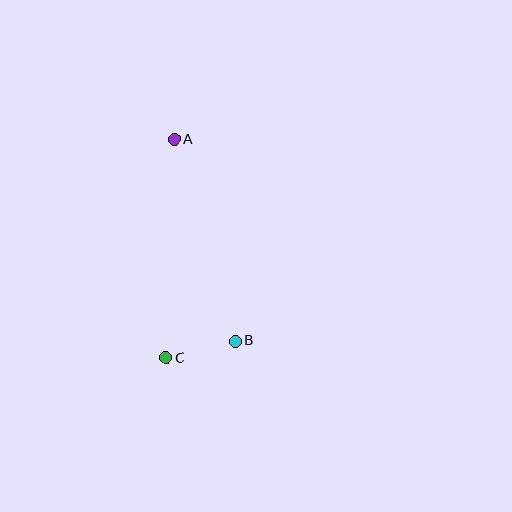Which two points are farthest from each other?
Points A and C are farthest from each other.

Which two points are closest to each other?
Points B and C are closest to each other.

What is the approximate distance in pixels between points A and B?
The distance between A and B is approximately 211 pixels.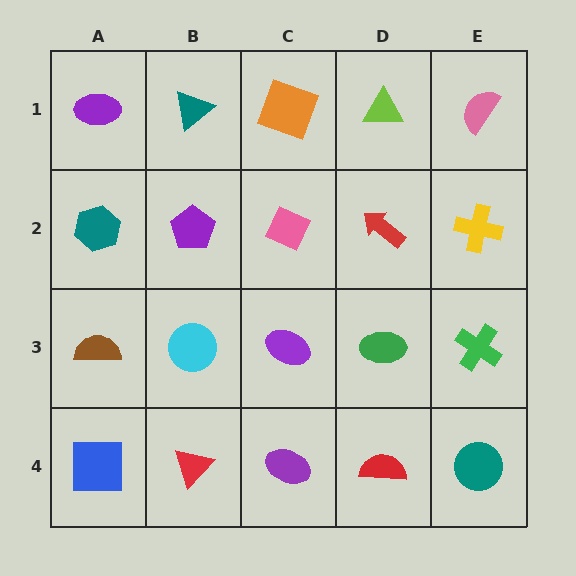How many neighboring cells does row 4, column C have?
3.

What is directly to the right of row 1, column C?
A lime triangle.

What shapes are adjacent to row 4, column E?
A green cross (row 3, column E), a red semicircle (row 4, column D).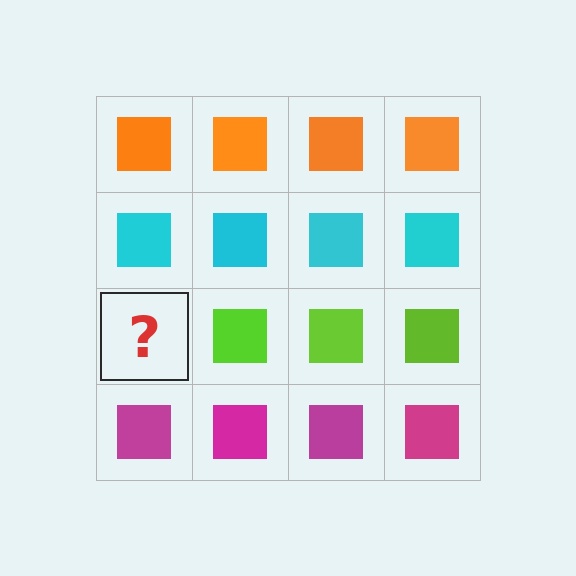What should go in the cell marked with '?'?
The missing cell should contain a lime square.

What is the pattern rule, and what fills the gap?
The rule is that each row has a consistent color. The gap should be filled with a lime square.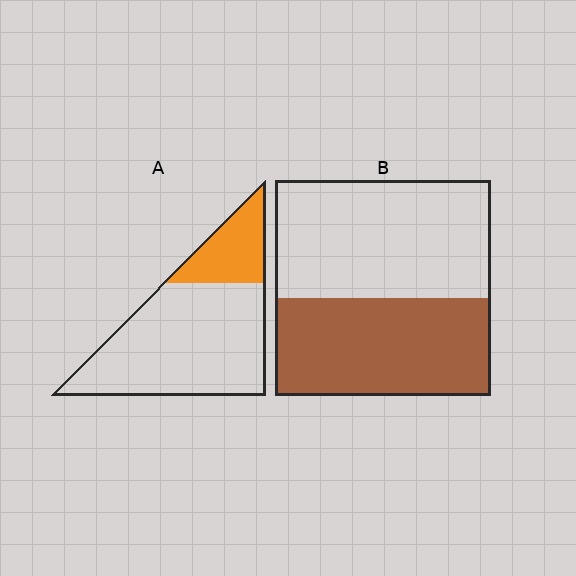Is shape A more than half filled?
No.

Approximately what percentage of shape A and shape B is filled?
A is approximately 25% and B is approximately 45%.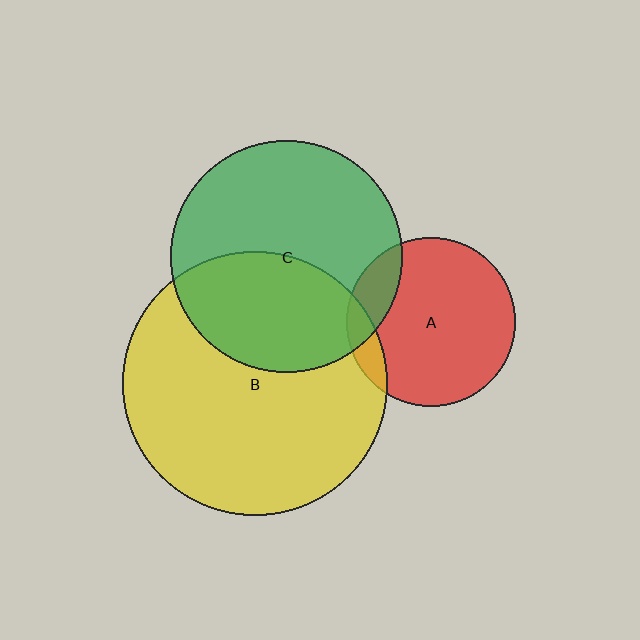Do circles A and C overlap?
Yes.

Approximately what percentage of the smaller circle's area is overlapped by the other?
Approximately 15%.